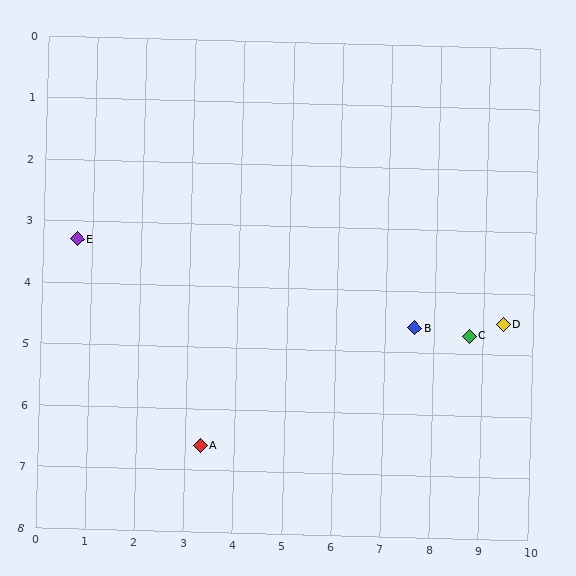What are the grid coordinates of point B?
Point B is at approximately (7.6, 4.6).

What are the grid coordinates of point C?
Point C is at approximately (8.7, 4.7).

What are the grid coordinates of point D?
Point D is at approximately (9.4, 4.5).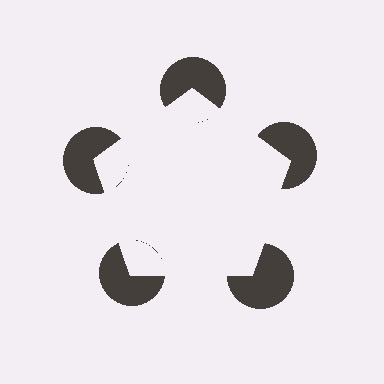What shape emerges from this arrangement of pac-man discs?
An illusory pentagon — its edges are inferred from the aligned wedge cuts in the pac-man discs, not physically drawn.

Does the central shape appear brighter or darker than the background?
It typically appears slightly brighter than the background, even though no actual brightness change is drawn.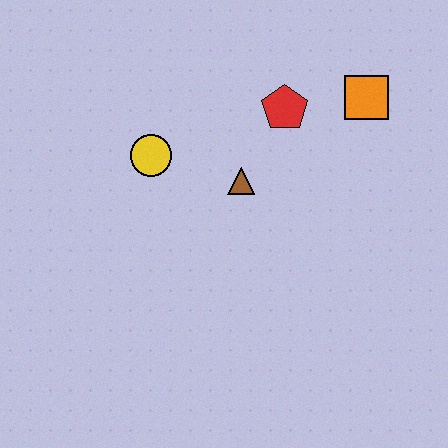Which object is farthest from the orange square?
The yellow circle is farthest from the orange square.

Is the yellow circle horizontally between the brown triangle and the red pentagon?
No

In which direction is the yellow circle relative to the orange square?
The yellow circle is to the left of the orange square.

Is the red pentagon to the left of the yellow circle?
No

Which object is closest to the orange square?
The red pentagon is closest to the orange square.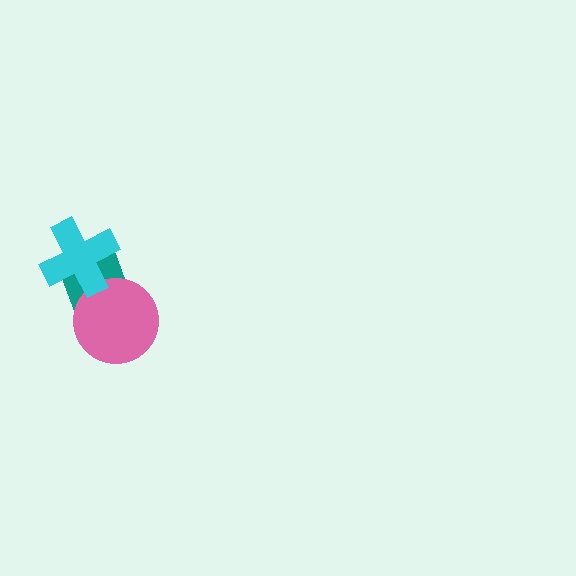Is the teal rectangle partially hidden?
Yes, it is partially covered by another shape.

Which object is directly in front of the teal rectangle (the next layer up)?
The pink circle is directly in front of the teal rectangle.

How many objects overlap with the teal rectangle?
2 objects overlap with the teal rectangle.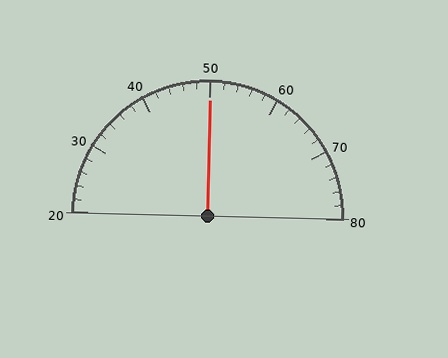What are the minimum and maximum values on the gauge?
The gauge ranges from 20 to 80.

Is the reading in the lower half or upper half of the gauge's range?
The reading is in the upper half of the range (20 to 80).